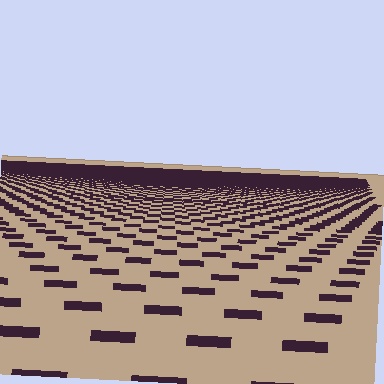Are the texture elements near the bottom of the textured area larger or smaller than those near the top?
Larger. Near the bottom, elements are closer to the viewer and appear at a bigger on-screen size.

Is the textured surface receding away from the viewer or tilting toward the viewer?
The surface is receding away from the viewer. Texture elements get smaller and denser toward the top.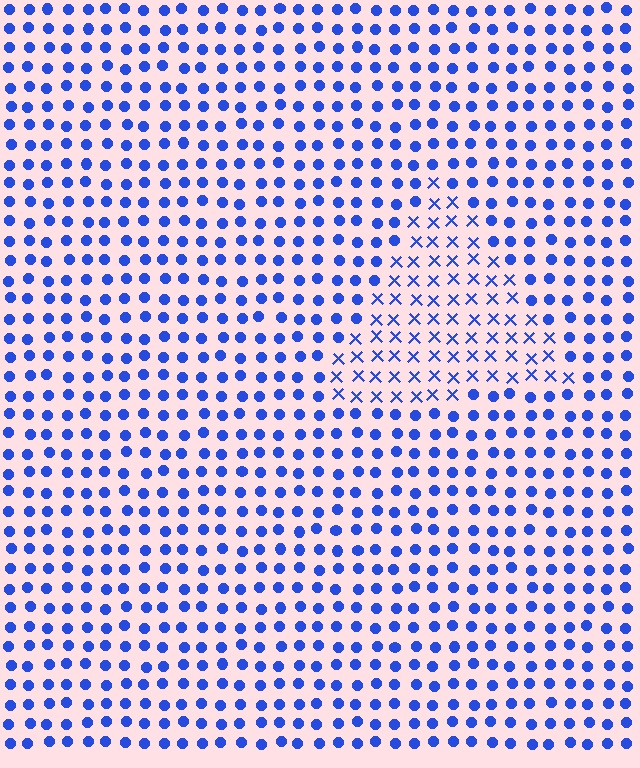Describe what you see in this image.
The image is filled with small blue elements arranged in a uniform grid. A triangle-shaped region contains X marks, while the surrounding area contains circles. The boundary is defined purely by the change in element shape.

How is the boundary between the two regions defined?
The boundary is defined by a change in element shape: X marks inside vs. circles outside. All elements share the same color and spacing.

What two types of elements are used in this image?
The image uses X marks inside the triangle region and circles outside it.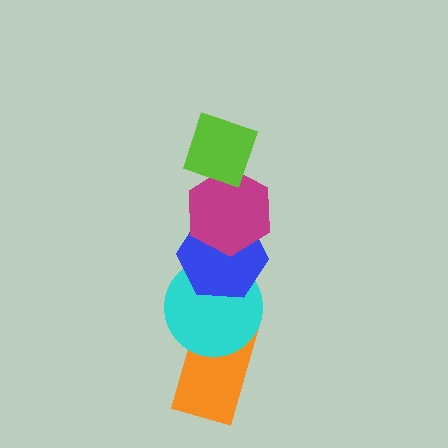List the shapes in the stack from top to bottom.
From top to bottom: the lime diamond, the magenta hexagon, the blue hexagon, the cyan circle, the orange rectangle.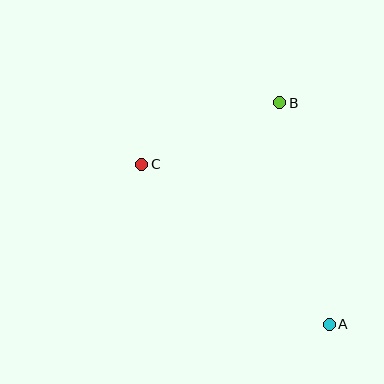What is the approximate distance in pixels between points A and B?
The distance between A and B is approximately 227 pixels.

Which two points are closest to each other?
Points B and C are closest to each other.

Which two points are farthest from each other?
Points A and C are farthest from each other.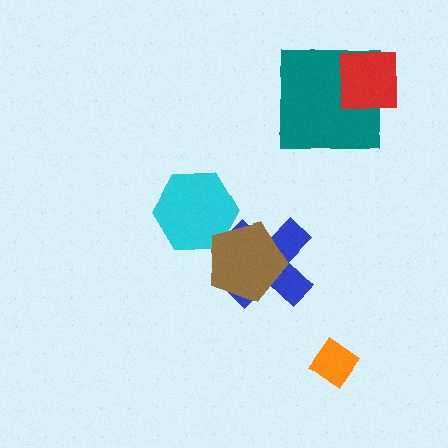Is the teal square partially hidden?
Yes, it is partially covered by another shape.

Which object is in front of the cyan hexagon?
The brown pentagon is in front of the cyan hexagon.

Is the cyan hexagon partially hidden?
Yes, it is partially covered by another shape.